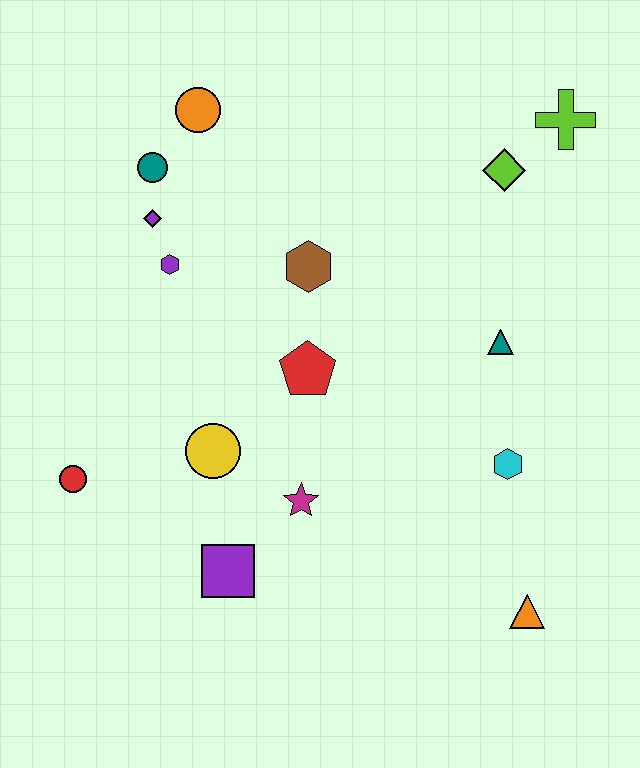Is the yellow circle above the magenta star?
Yes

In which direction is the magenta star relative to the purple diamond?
The magenta star is below the purple diamond.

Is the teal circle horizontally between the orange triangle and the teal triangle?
No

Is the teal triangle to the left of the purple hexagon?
No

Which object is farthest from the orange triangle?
The orange circle is farthest from the orange triangle.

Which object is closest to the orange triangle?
The cyan hexagon is closest to the orange triangle.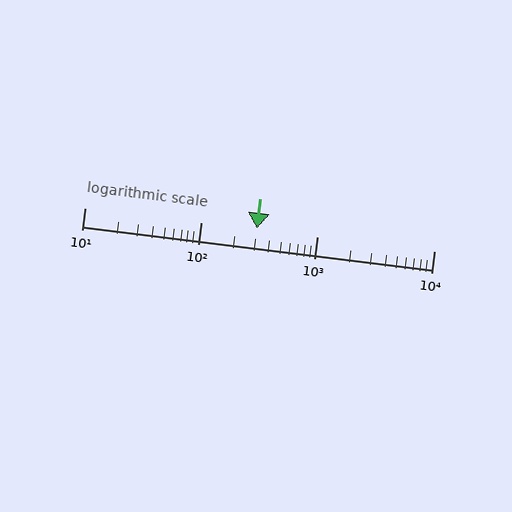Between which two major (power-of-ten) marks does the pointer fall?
The pointer is between 100 and 1000.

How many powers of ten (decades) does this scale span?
The scale spans 3 decades, from 10 to 10000.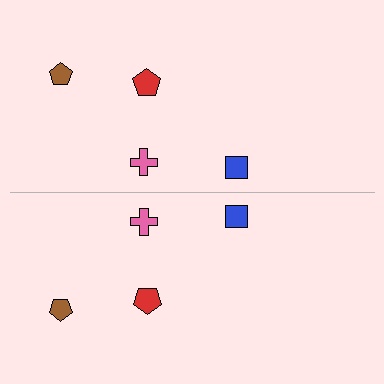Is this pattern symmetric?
Yes, this pattern has bilateral (reflection) symmetry.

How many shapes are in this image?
There are 8 shapes in this image.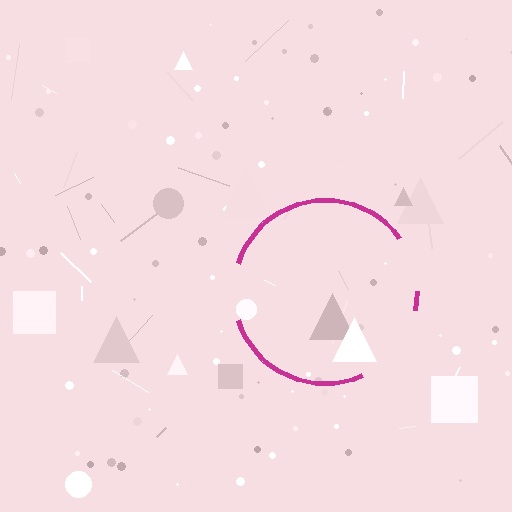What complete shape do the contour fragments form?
The contour fragments form a circle.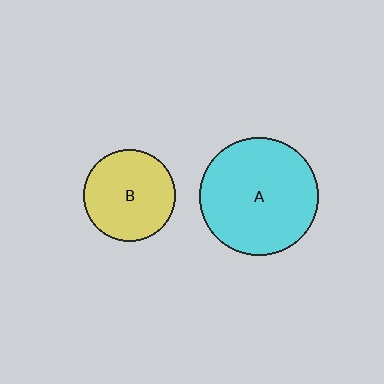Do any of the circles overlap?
No, none of the circles overlap.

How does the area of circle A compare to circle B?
Approximately 1.7 times.